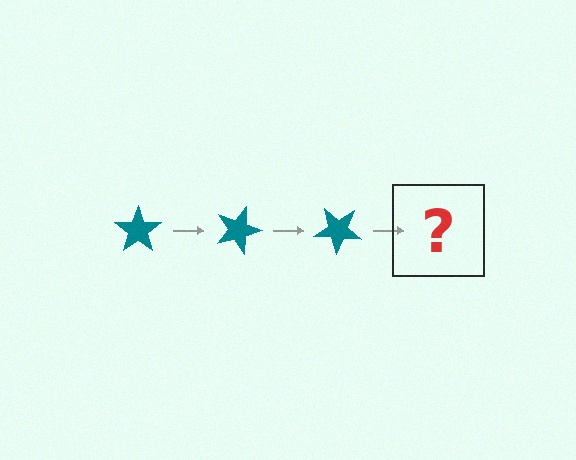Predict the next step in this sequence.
The next step is a teal star rotated 60 degrees.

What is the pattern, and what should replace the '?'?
The pattern is that the star rotates 20 degrees each step. The '?' should be a teal star rotated 60 degrees.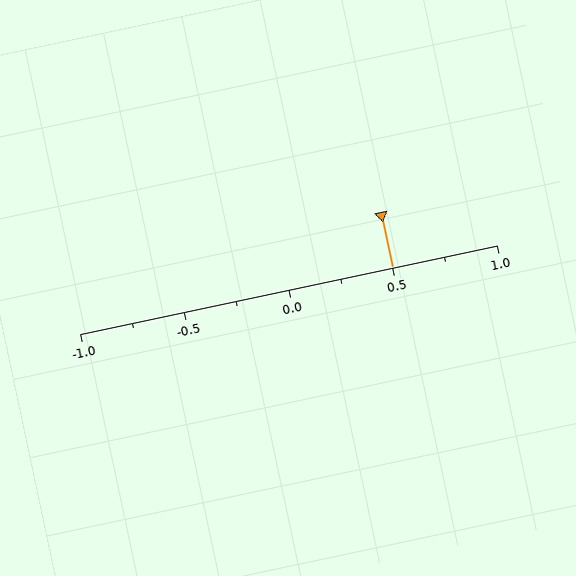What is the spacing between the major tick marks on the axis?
The major ticks are spaced 0.5 apart.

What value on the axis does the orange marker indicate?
The marker indicates approximately 0.5.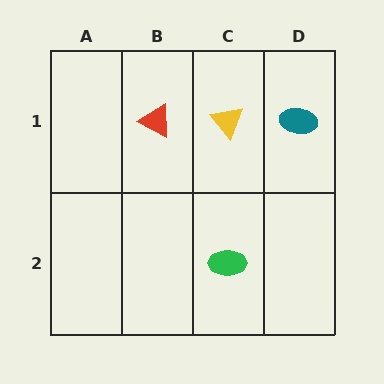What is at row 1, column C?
A yellow triangle.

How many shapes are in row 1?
3 shapes.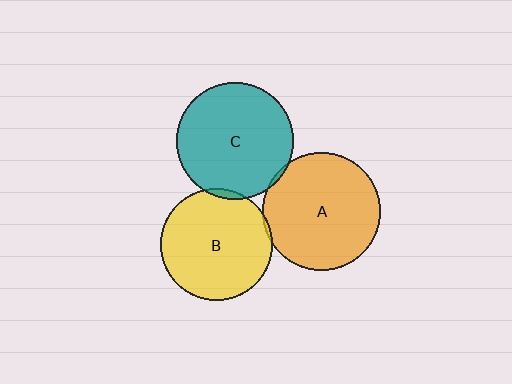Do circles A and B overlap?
Yes.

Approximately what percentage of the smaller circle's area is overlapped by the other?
Approximately 5%.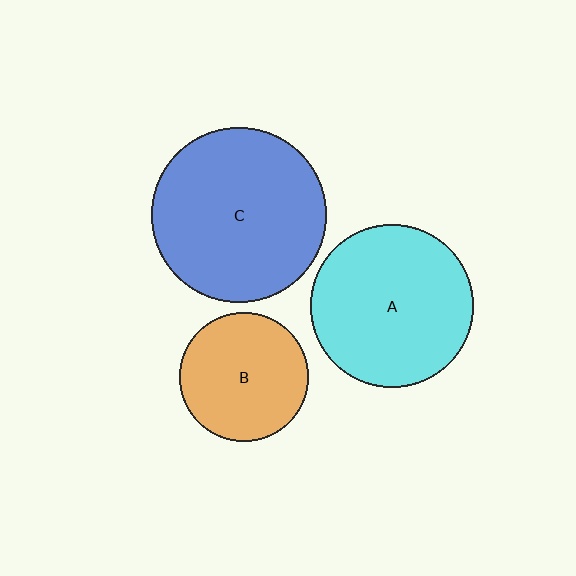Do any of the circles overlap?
No, none of the circles overlap.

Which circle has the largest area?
Circle C (blue).